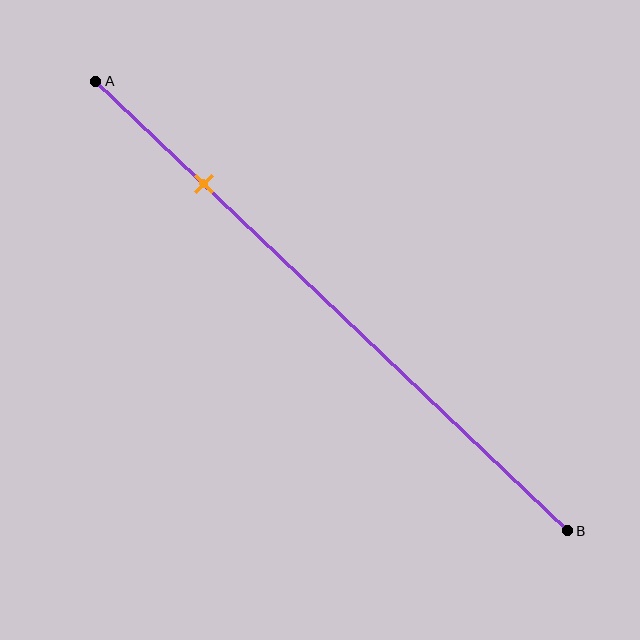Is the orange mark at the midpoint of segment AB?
No, the mark is at about 25% from A, not at the 50% midpoint.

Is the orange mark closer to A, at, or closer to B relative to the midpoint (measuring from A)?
The orange mark is closer to point A than the midpoint of segment AB.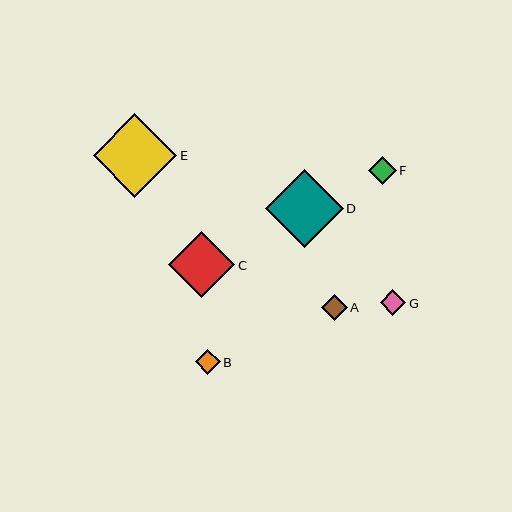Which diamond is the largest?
Diamond E is the largest with a size of approximately 84 pixels.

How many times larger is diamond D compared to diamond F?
Diamond D is approximately 2.8 times the size of diamond F.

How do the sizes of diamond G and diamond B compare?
Diamond G and diamond B are approximately the same size.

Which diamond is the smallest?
Diamond B is the smallest with a size of approximately 25 pixels.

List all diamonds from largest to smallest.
From largest to smallest: E, D, C, F, A, G, B.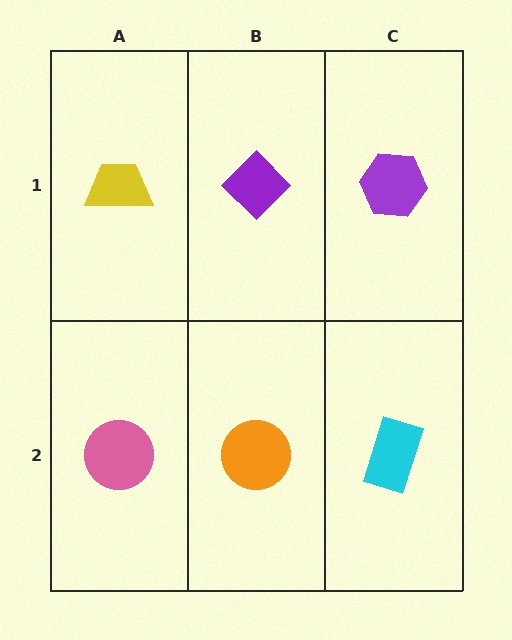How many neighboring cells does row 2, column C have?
2.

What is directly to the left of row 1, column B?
A yellow trapezoid.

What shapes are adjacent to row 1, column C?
A cyan rectangle (row 2, column C), a purple diamond (row 1, column B).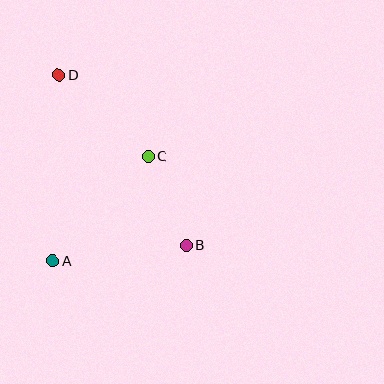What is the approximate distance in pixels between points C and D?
The distance between C and D is approximately 121 pixels.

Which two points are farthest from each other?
Points B and D are farthest from each other.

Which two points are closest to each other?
Points B and C are closest to each other.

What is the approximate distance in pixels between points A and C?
The distance between A and C is approximately 141 pixels.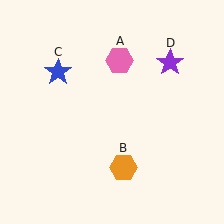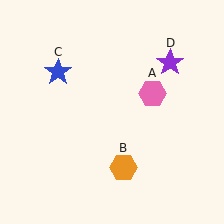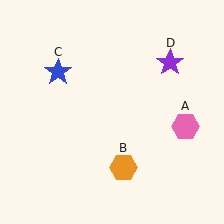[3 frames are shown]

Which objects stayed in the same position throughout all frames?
Orange hexagon (object B) and blue star (object C) and purple star (object D) remained stationary.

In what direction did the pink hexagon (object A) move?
The pink hexagon (object A) moved down and to the right.